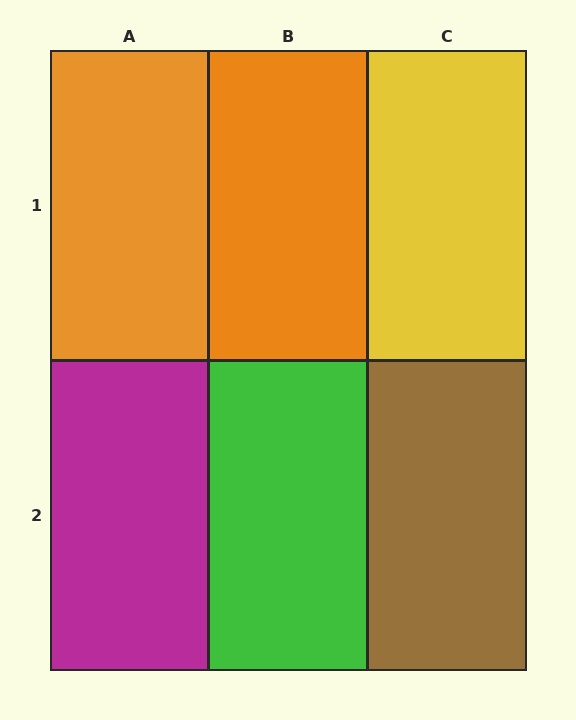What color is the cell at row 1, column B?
Orange.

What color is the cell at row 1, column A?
Orange.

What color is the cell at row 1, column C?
Yellow.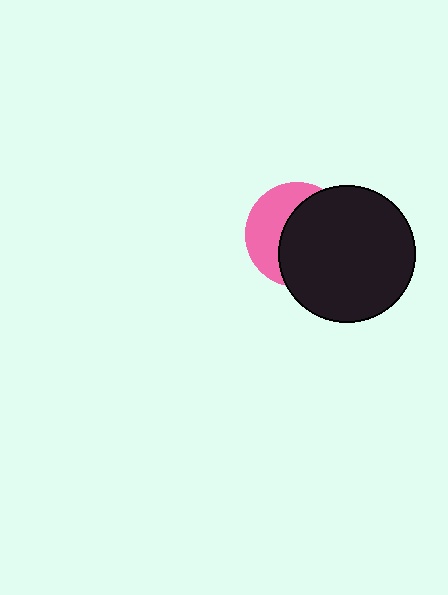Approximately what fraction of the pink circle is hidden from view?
Roughly 60% of the pink circle is hidden behind the black circle.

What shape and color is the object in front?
The object in front is a black circle.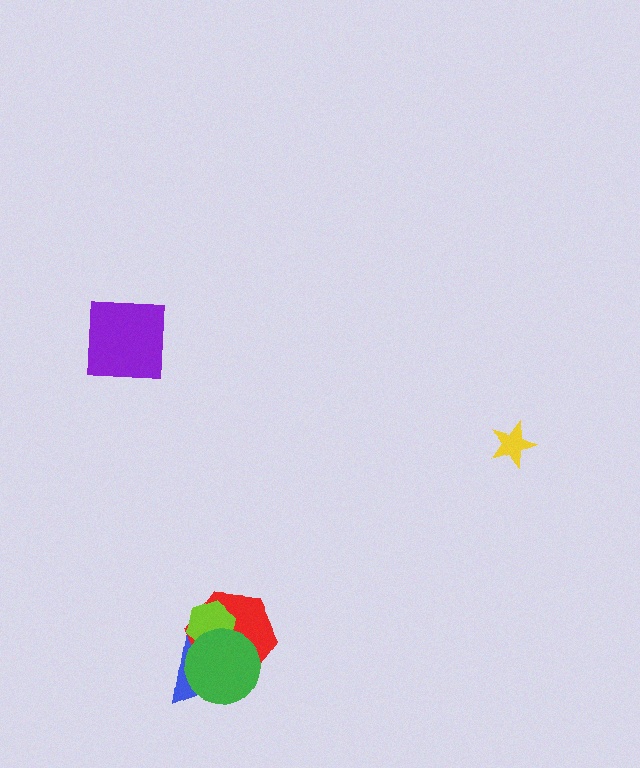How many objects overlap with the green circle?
3 objects overlap with the green circle.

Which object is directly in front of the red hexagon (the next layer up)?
The lime hexagon is directly in front of the red hexagon.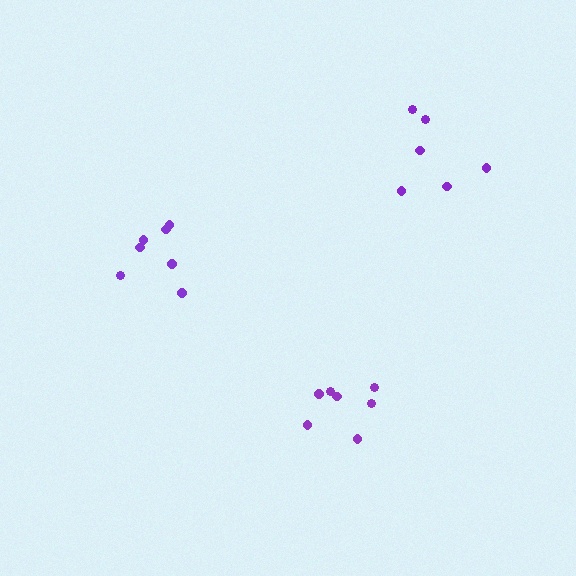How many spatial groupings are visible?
There are 3 spatial groupings.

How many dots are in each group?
Group 1: 7 dots, Group 2: 7 dots, Group 3: 6 dots (20 total).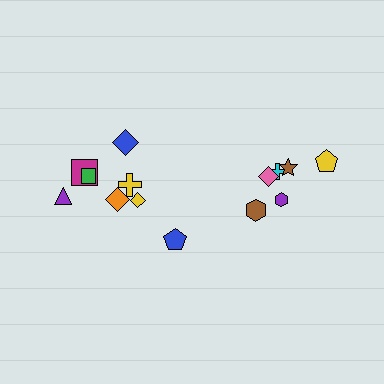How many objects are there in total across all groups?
There are 14 objects.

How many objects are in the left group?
There are 8 objects.